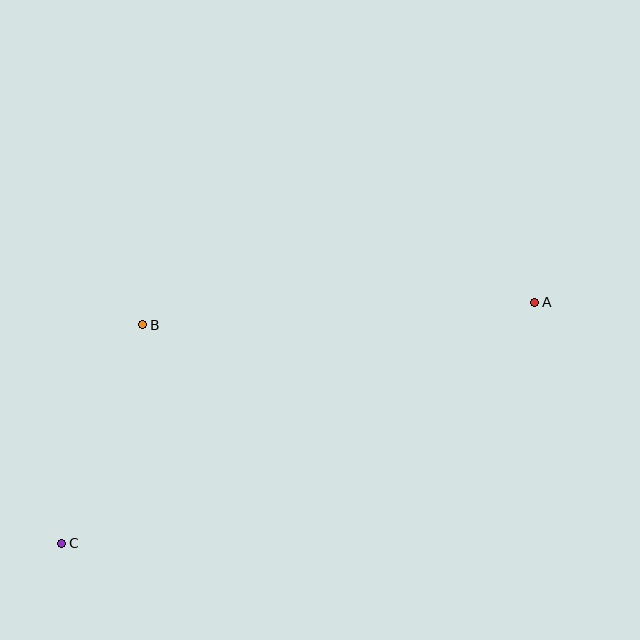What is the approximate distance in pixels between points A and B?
The distance between A and B is approximately 393 pixels.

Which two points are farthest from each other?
Points A and C are farthest from each other.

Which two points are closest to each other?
Points B and C are closest to each other.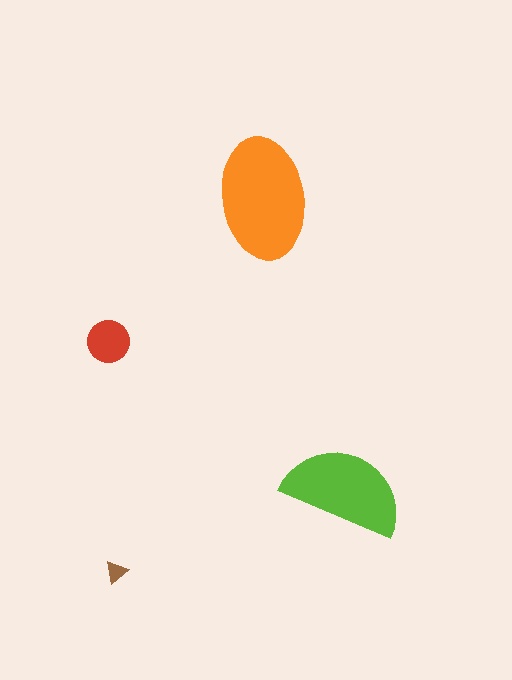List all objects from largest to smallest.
The orange ellipse, the lime semicircle, the red circle, the brown triangle.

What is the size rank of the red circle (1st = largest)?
3rd.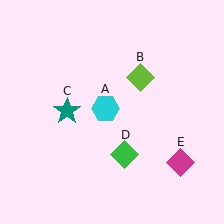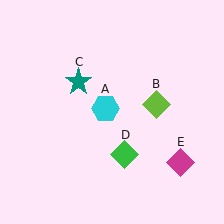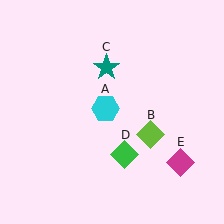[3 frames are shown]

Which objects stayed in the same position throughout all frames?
Cyan hexagon (object A) and green diamond (object D) and magenta diamond (object E) remained stationary.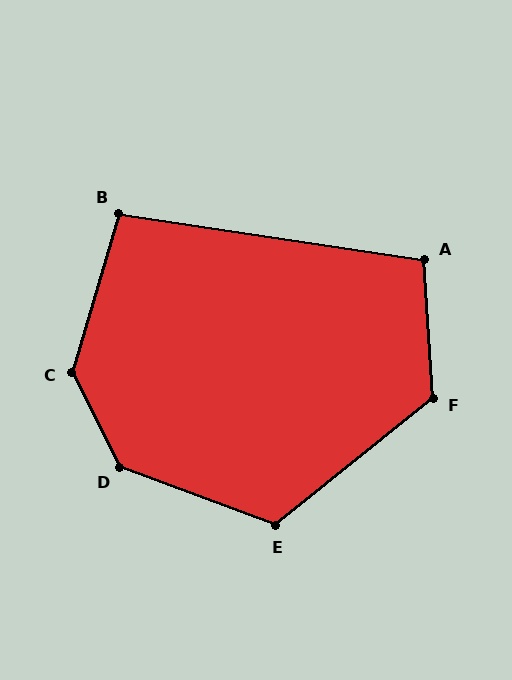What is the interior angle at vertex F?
Approximately 125 degrees (obtuse).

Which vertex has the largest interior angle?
C, at approximately 137 degrees.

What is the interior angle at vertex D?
Approximately 137 degrees (obtuse).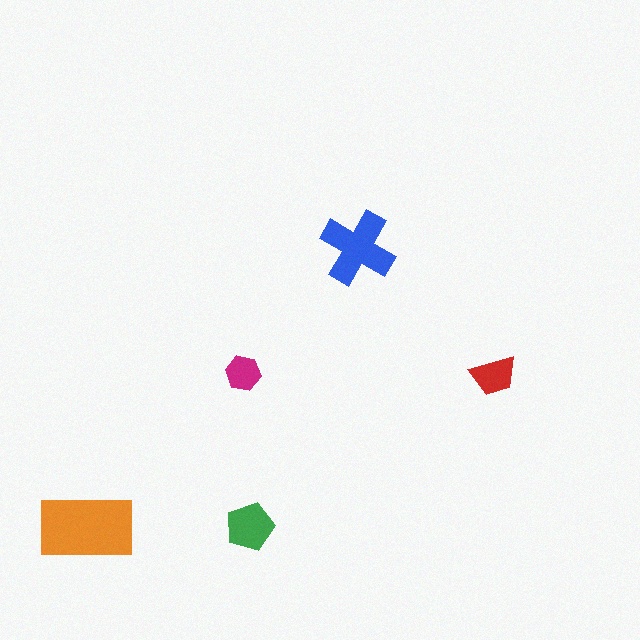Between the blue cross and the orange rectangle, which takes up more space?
The orange rectangle.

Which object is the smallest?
The magenta hexagon.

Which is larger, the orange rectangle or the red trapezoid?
The orange rectangle.